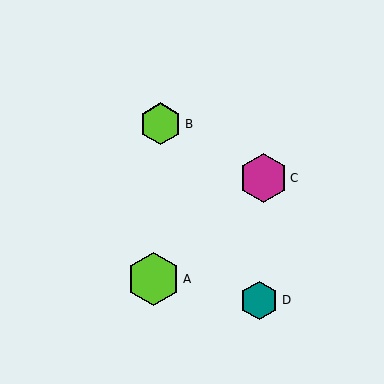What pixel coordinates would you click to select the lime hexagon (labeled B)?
Click at (161, 124) to select the lime hexagon B.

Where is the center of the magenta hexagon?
The center of the magenta hexagon is at (263, 178).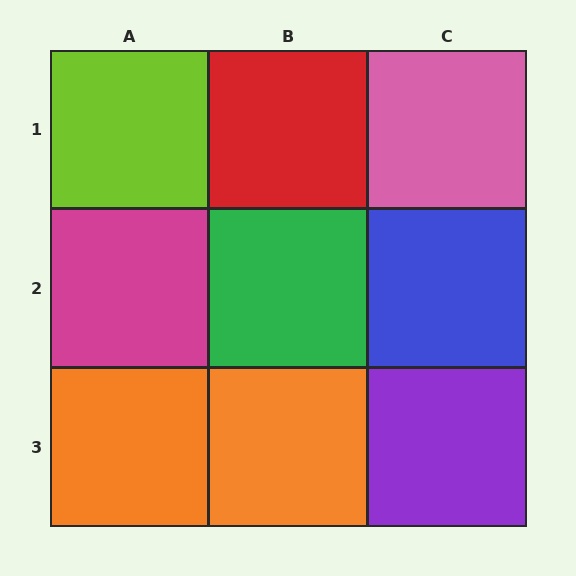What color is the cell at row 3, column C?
Purple.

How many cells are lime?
1 cell is lime.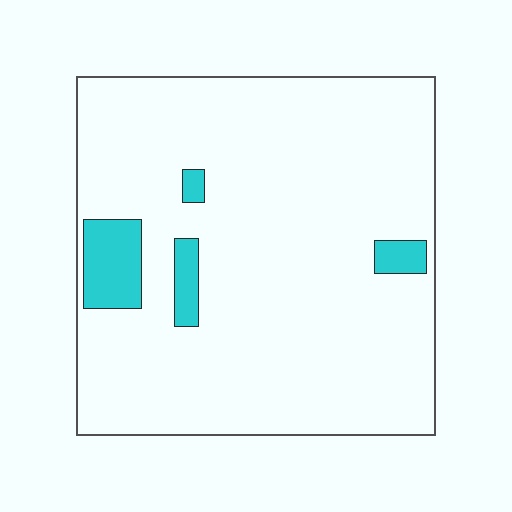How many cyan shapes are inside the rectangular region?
4.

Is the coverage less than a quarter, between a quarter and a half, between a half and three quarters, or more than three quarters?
Less than a quarter.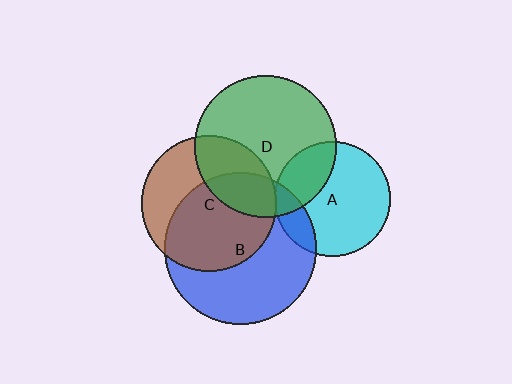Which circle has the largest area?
Circle B (blue).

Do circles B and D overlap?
Yes.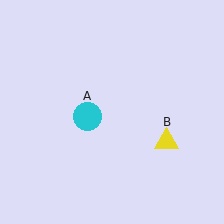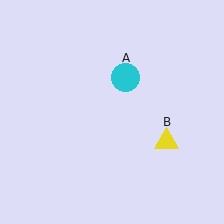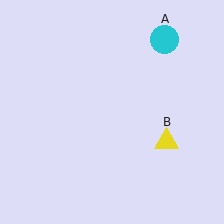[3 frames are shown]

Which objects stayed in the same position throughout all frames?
Yellow triangle (object B) remained stationary.